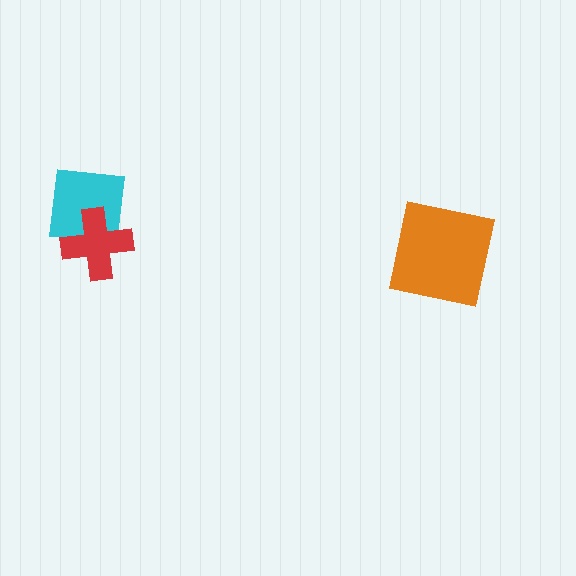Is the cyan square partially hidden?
Yes, it is partially covered by another shape.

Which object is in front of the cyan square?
The red cross is in front of the cyan square.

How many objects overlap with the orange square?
0 objects overlap with the orange square.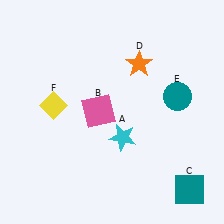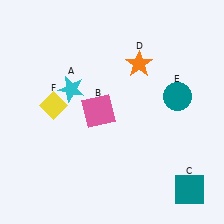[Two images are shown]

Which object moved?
The cyan star (A) moved left.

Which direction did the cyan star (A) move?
The cyan star (A) moved left.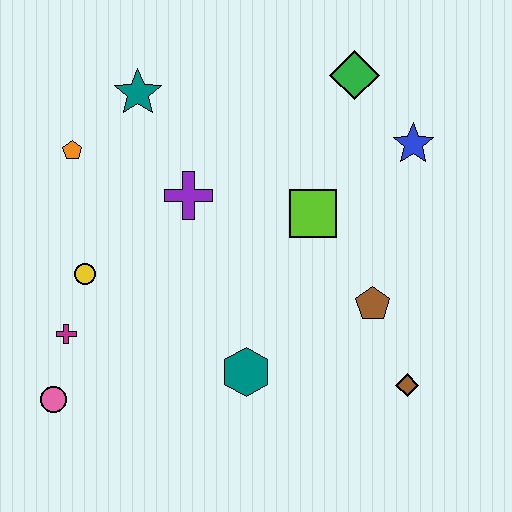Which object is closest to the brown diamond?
The brown pentagon is closest to the brown diamond.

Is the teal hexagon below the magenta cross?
Yes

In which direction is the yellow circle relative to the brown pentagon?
The yellow circle is to the left of the brown pentagon.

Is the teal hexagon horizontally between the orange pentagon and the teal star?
No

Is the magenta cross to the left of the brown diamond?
Yes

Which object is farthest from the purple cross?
The brown diamond is farthest from the purple cross.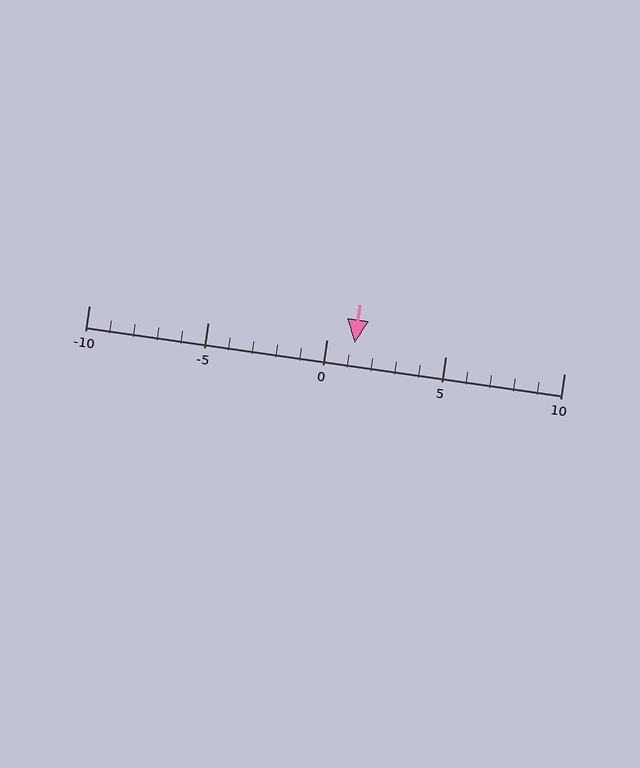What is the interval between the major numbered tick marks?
The major tick marks are spaced 5 units apart.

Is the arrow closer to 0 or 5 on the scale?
The arrow is closer to 0.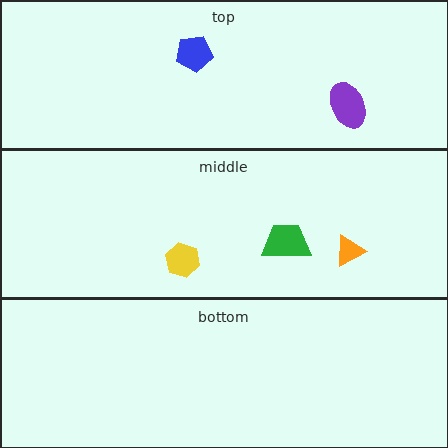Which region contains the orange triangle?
The middle region.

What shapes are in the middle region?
The yellow hexagon, the green trapezoid, the orange triangle.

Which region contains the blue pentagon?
The top region.